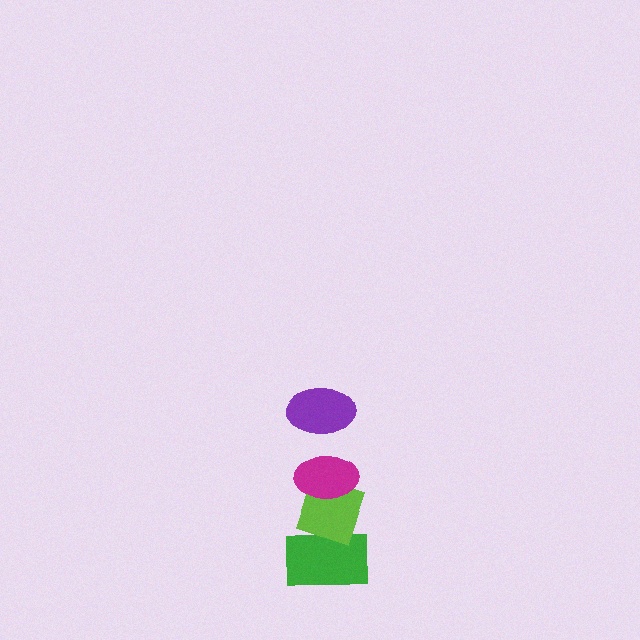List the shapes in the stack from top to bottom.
From top to bottom: the purple ellipse, the magenta ellipse, the lime diamond, the green rectangle.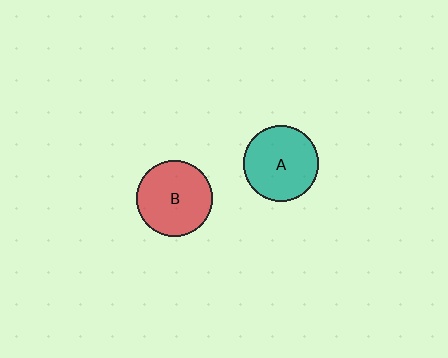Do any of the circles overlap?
No, none of the circles overlap.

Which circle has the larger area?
Circle B (red).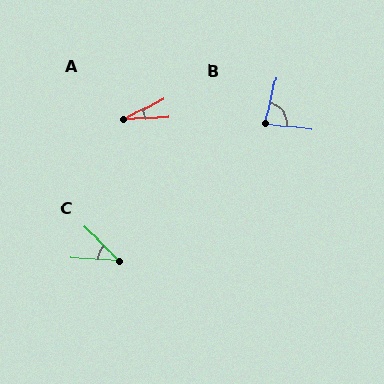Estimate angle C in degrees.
Approximately 42 degrees.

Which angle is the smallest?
A, at approximately 24 degrees.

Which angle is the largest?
B, at approximately 83 degrees.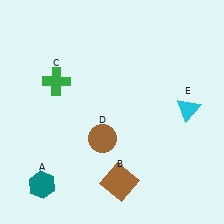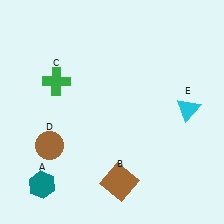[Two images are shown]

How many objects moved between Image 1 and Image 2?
1 object moved between the two images.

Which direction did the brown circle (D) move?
The brown circle (D) moved left.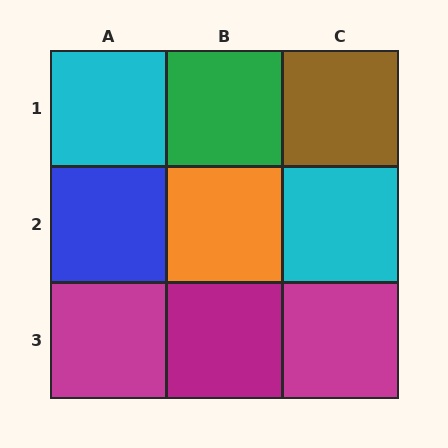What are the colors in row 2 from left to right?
Blue, orange, cyan.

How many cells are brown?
1 cell is brown.